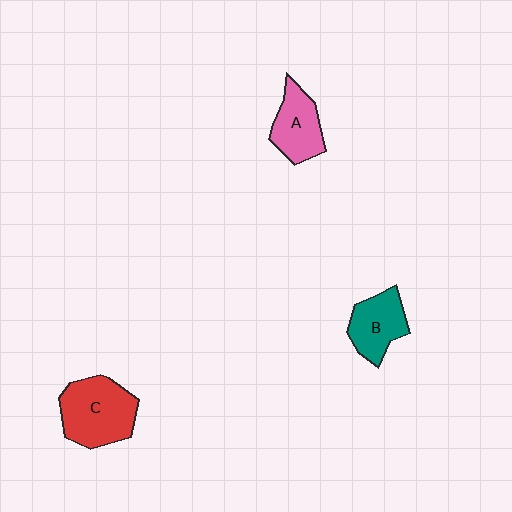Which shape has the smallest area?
Shape A (pink).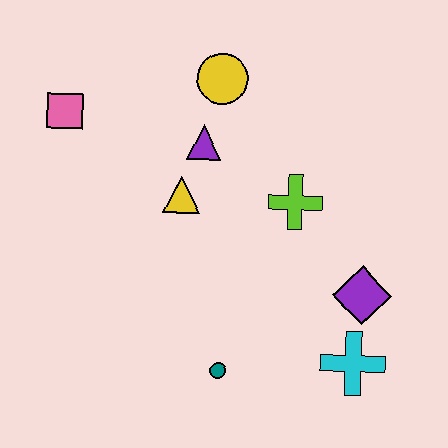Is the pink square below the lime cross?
No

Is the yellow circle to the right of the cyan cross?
No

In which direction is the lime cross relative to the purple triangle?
The lime cross is to the right of the purple triangle.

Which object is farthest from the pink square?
The cyan cross is farthest from the pink square.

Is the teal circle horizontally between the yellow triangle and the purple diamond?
Yes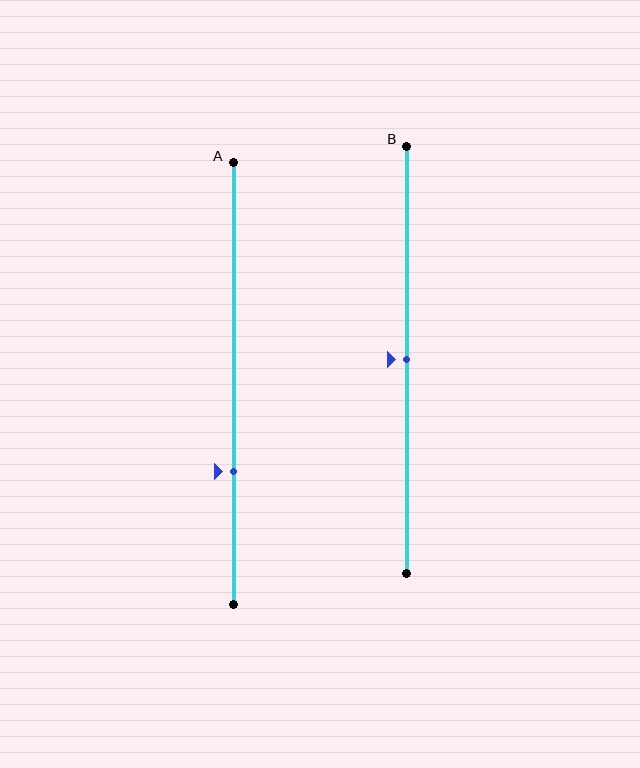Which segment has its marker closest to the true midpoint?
Segment B has its marker closest to the true midpoint.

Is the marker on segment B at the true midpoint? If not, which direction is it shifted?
Yes, the marker on segment B is at the true midpoint.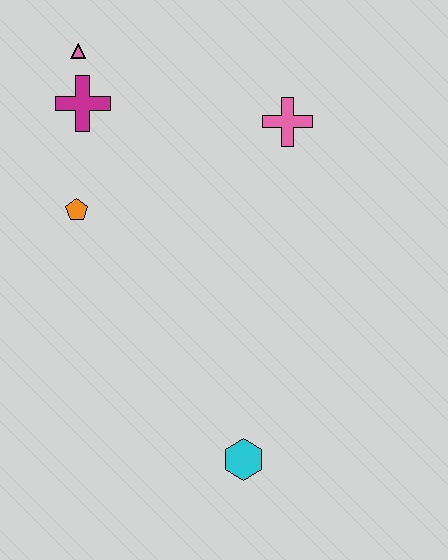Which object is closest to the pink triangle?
The magenta cross is closest to the pink triangle.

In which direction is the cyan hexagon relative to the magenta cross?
The cyan hexagon is below the magenta cross.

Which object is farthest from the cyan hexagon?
The pink triangle is farthest from the cyan hexagon.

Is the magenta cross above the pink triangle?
No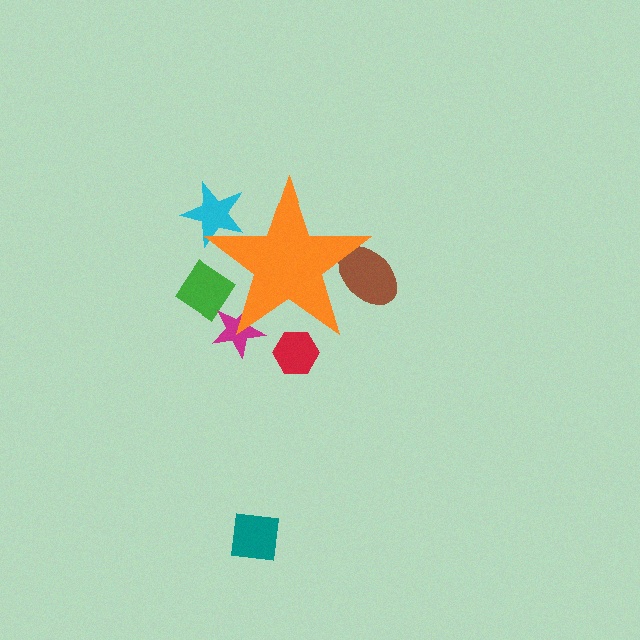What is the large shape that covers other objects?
An orange star.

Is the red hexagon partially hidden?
Yes, the red hexagon is partially hidden behind the orange star.